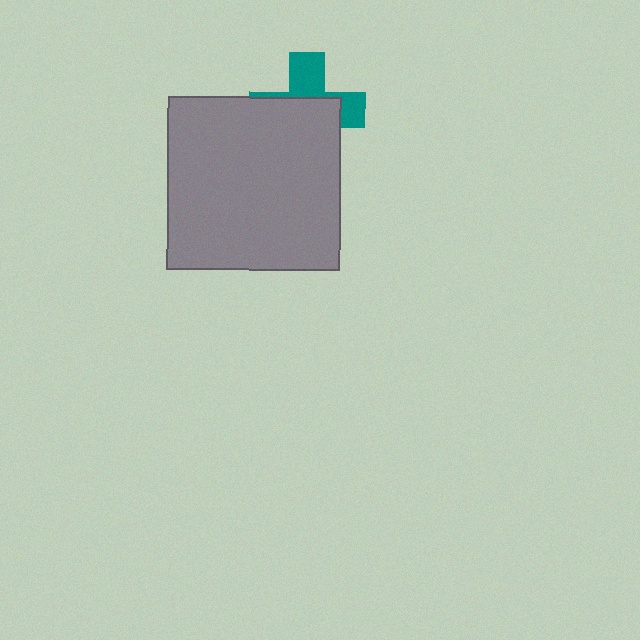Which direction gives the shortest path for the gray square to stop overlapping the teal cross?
Moving down gives the shortest separation.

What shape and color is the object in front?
The object in front is a gray square.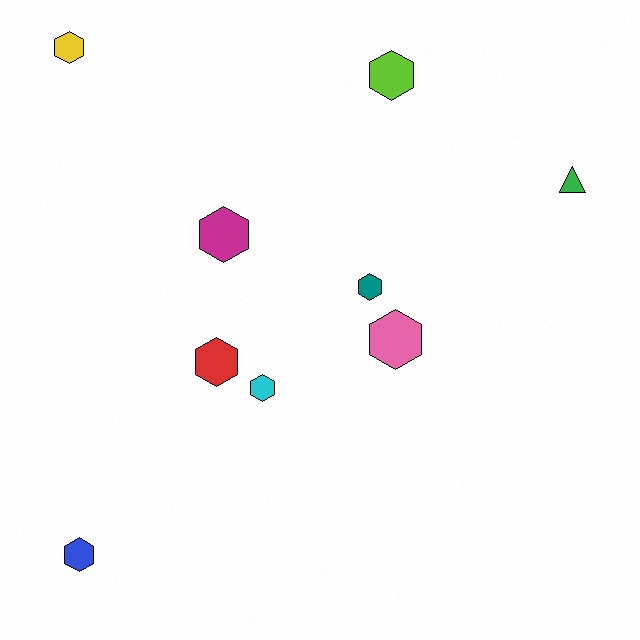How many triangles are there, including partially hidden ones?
There is 1 triangle.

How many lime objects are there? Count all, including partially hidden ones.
There is 1 lime object.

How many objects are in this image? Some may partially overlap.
There are 9 objects.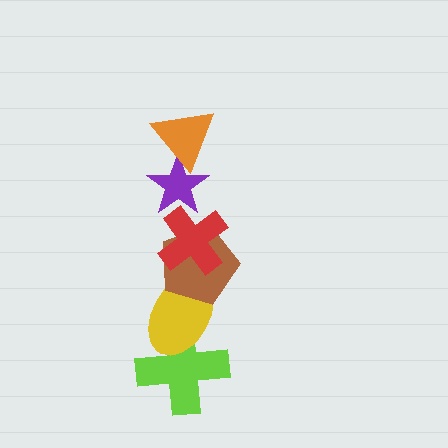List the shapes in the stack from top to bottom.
From top to bottom: the orange triangle, the purple star, the red cross, the brown pentagon, the yellow ellipse, the lime cross.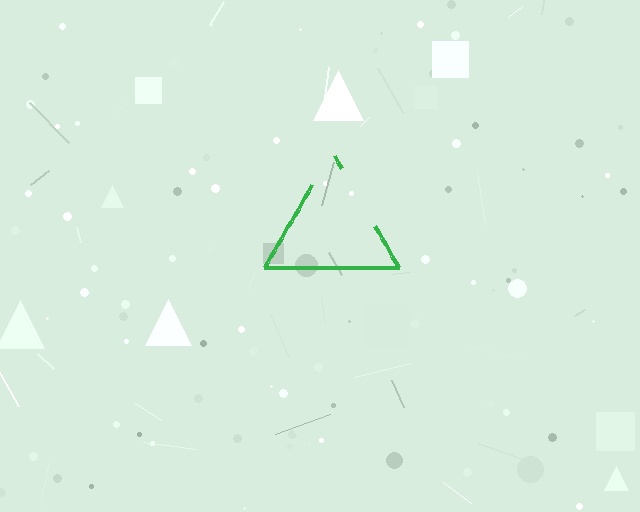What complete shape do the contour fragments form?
The contour fragments form a triangle.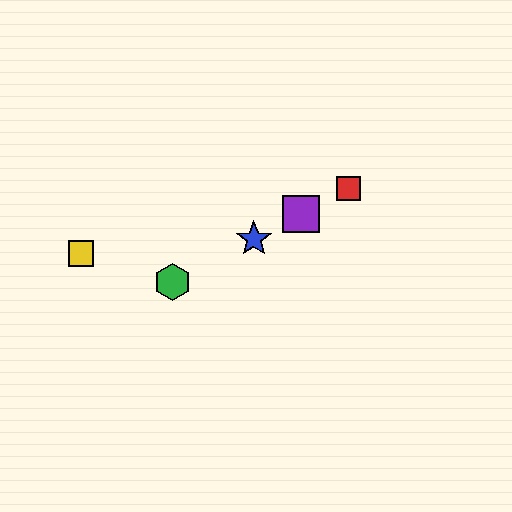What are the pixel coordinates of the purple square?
The purple square is at (301, 214).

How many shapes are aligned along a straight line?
4 shapes (the red square, the blue star, the green hexagon, the purple square) are aligned along a straight line.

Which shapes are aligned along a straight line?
The red square, the blue star, the green hexagon, the purple square are aligned along a straight line.